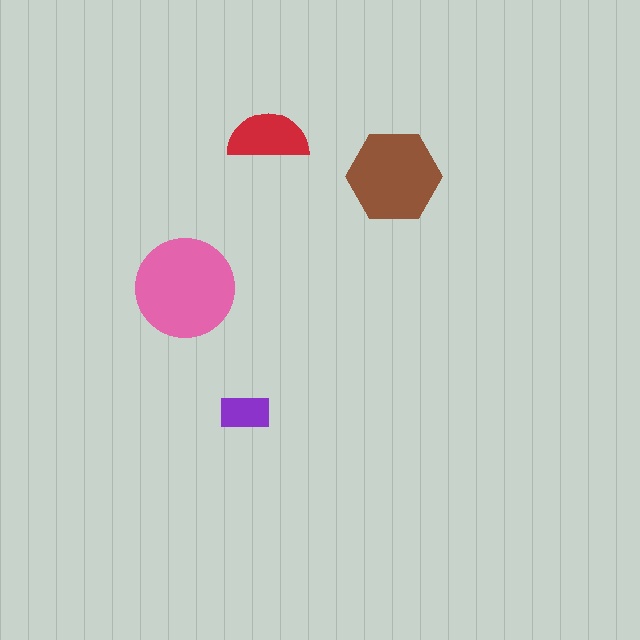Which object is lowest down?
The purple rectangle is bottommost.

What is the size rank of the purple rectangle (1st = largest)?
4th.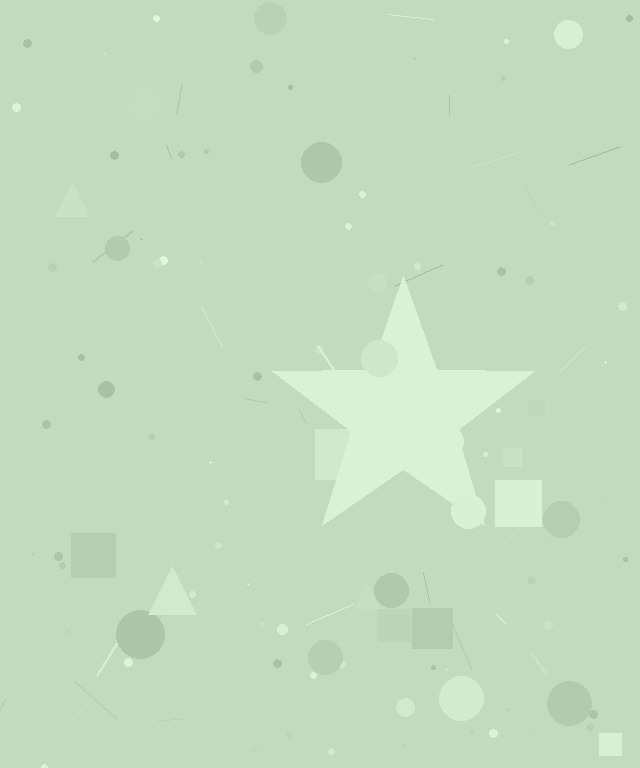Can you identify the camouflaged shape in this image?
The camouflaged shape is a star.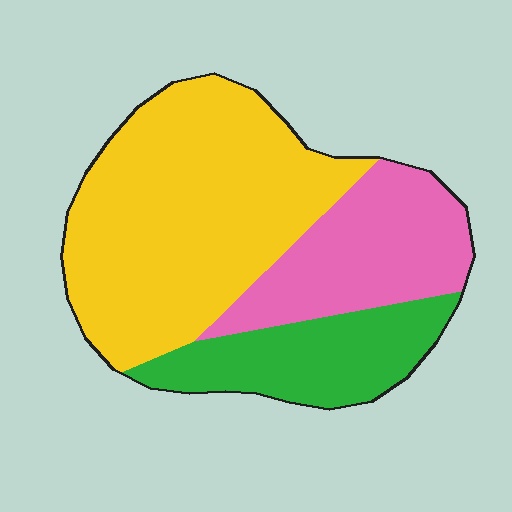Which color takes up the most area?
Yellow, at roughly 55%.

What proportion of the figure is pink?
Pink covers about 25% of the figure.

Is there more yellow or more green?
Yellow.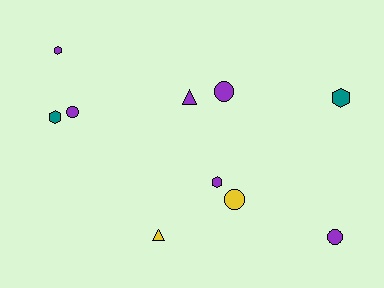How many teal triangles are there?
There are no teal triangles.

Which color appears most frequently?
Purple, with 6 objects.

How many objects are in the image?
There are 10 objects.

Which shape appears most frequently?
Hexagon, with 4 objects.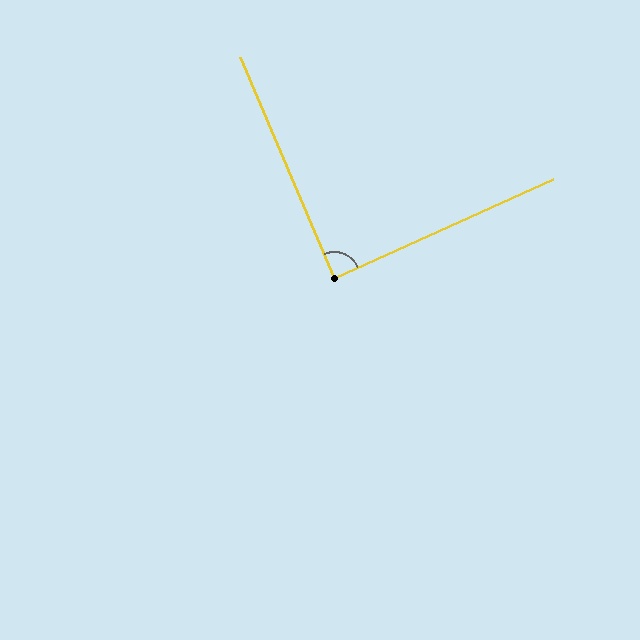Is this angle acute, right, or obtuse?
It is approximately a right angle.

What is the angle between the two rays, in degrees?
Approximately 89 degrees.